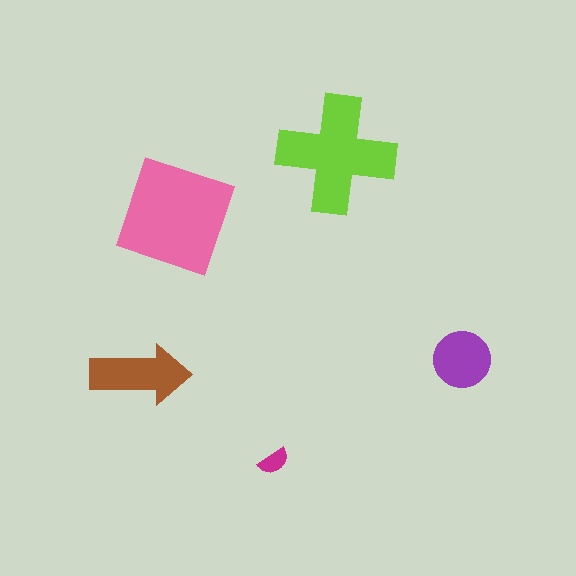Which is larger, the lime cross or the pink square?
The pink square.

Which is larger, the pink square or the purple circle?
The pink square.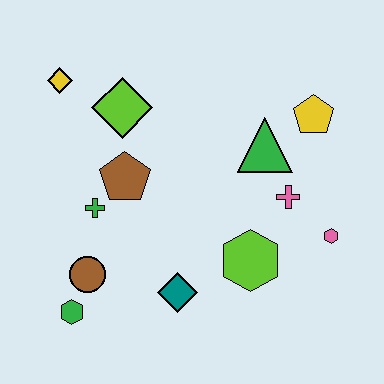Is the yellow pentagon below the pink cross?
No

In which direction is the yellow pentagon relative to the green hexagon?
The yellow pentagon is to the right of the green hexagon.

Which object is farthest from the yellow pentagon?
The green hexagon is farthest from the yellow pentagon.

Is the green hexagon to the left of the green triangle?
Yes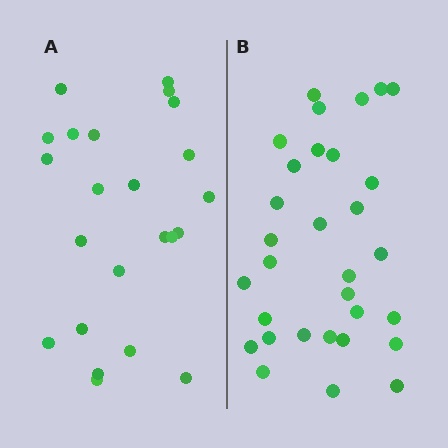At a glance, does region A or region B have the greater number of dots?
Region B (the right region) has more dots.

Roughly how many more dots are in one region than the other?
Region B has roughly 8 or so more dots than region A.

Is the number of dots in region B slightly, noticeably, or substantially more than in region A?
Region B has noticeably more, but not dramatically so. The ratio is roughly 1.3 to 1.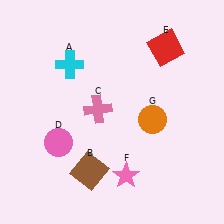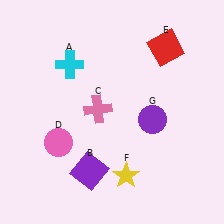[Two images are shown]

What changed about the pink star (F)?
In Image 1, F is pink. In Image 2, it changed to yellow.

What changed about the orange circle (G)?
In Image 1, G is orange. In Image 2, it changed to purple.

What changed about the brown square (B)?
In Image 1, B is brown. In Image 2, it changed to purple.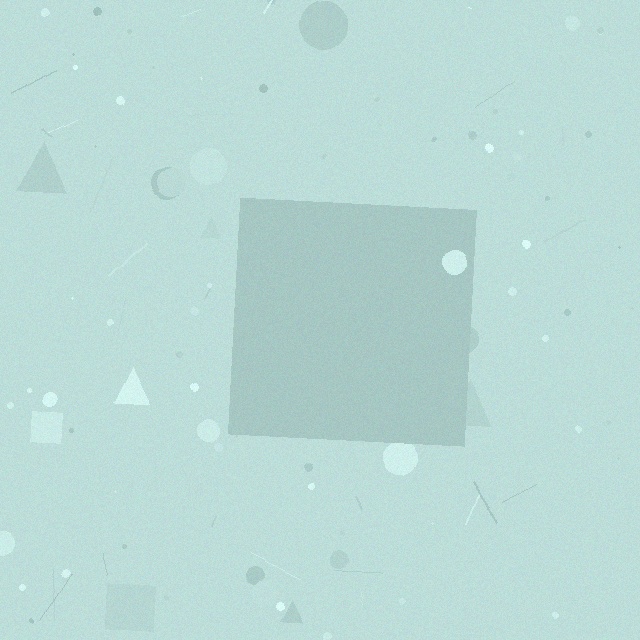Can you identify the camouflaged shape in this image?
The camouflaged shape is a square.